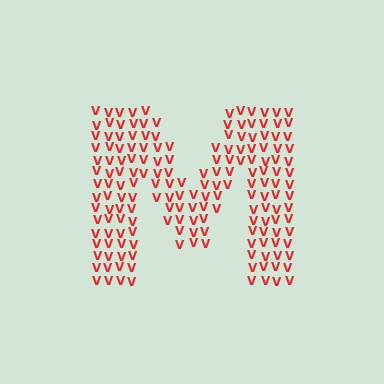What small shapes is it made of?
It is made of small letter V's.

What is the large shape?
The large shape is the letter M.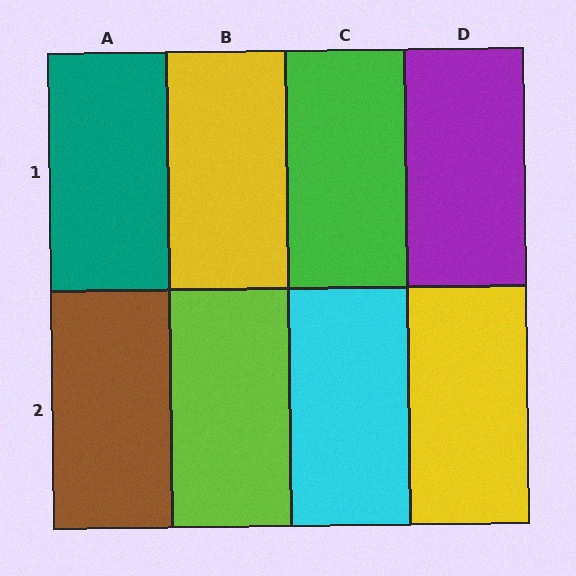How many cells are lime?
1 cell is lime.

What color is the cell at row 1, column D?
Purple.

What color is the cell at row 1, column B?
Yellow.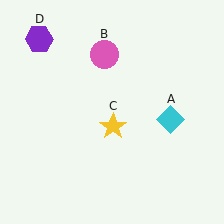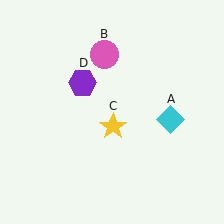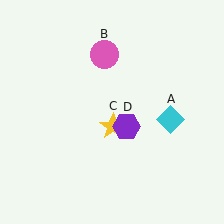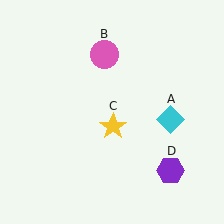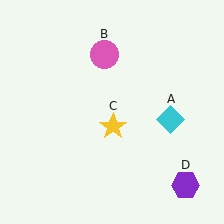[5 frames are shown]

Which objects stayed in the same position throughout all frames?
Cyan diamond (object A) and pink circle (object B) and yellow star (object C) remained stationary.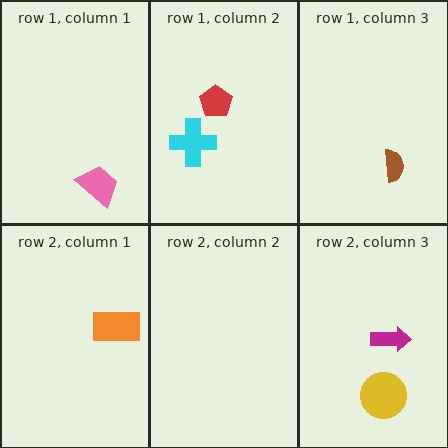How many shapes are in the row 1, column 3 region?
1.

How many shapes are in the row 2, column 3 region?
2.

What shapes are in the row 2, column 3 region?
The yellow circle, the magenta arrow.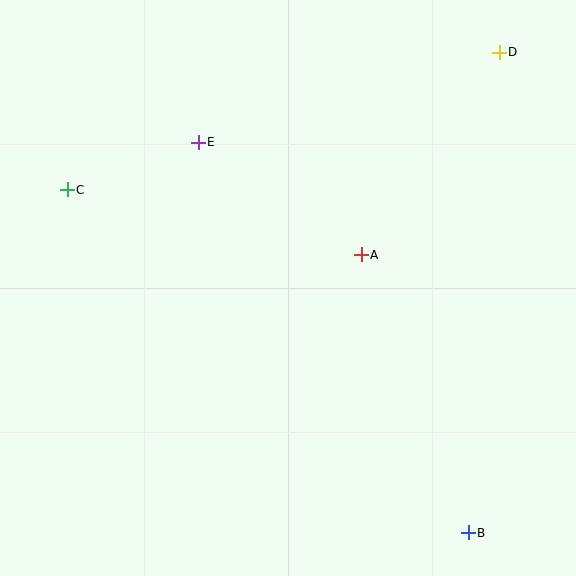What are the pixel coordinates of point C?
Point C is at (67, 190).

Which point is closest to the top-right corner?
Point D is closest to the top-right corner.